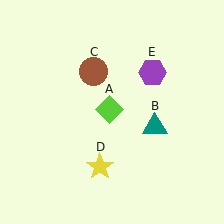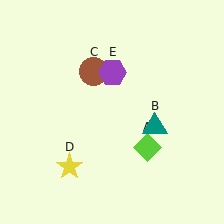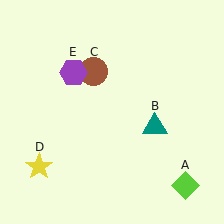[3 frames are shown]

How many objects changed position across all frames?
3 objects changed position: lime diamond (object A), yellow star (object D), purple hexagon (object E).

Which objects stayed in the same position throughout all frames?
Teal triangle (object B) and brown circle (object C) remained stationary.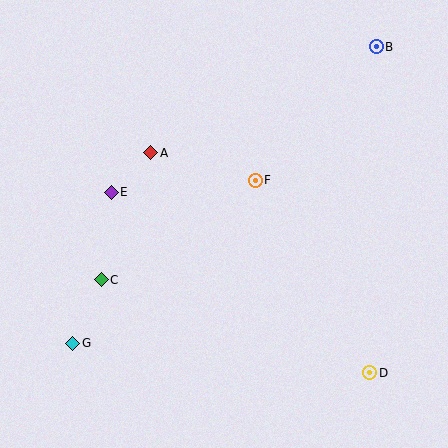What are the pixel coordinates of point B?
Point B is at (376, 47).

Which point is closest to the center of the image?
Point F at (255, 180) is closest to the center.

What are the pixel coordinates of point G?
Point G is at (73, 343).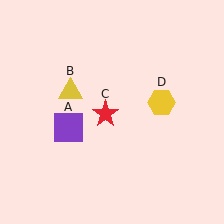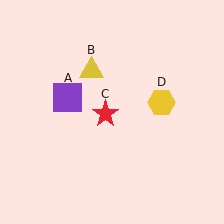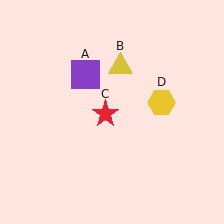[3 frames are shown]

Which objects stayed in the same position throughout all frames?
Red star (object C) and yellow hexagon (object D) remained stationary.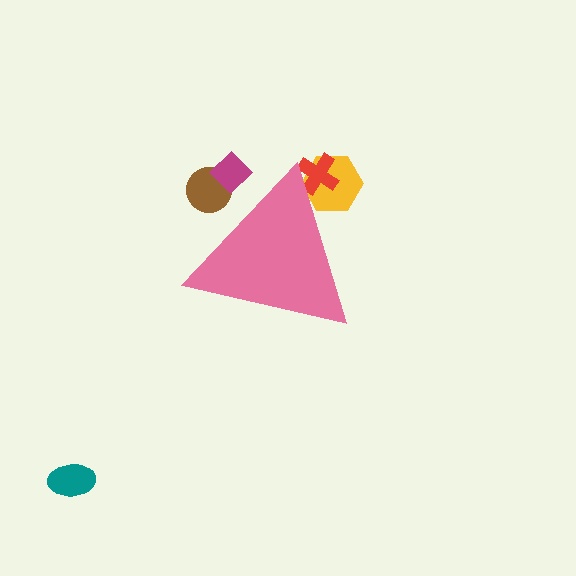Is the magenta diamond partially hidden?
Yes, the magenta diamond is partially hidden behind the pink triangle.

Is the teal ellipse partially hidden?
No, the teal ellipse is fully visible.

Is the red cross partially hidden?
Yes, the red cross is partially hidden behind the pink triangle.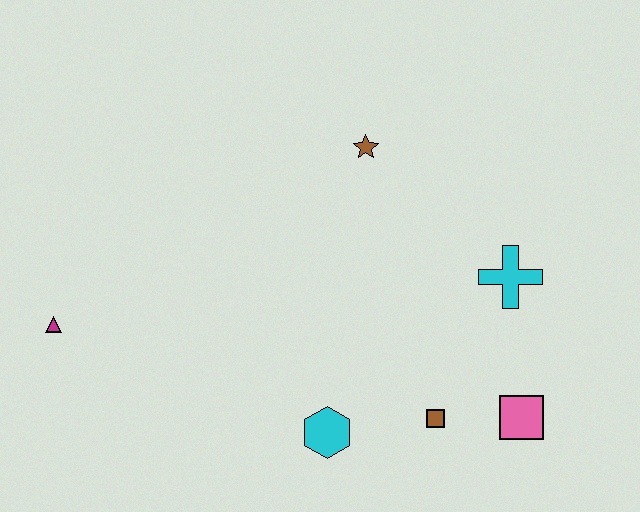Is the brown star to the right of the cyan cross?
No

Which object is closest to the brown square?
The pink square is closest to the brown square.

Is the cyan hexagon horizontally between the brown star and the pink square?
No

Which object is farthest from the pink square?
The magenta triangle is farthest from the pink square.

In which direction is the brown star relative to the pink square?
The brown star is above the pink square.